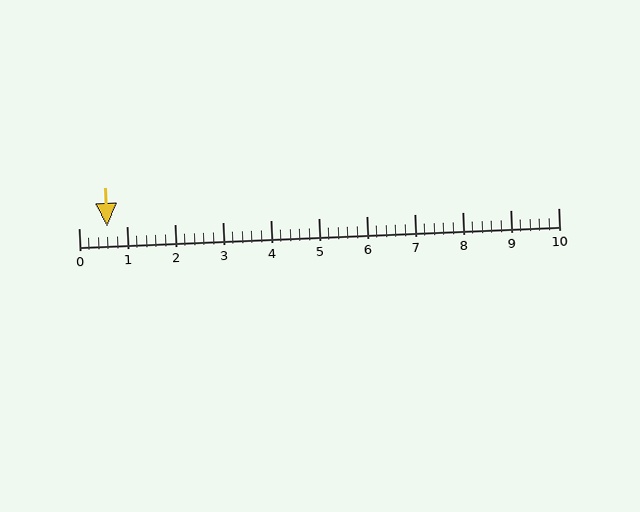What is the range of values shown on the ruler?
The ruler shows values from 0 to 10.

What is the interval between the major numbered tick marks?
The major tick marks are spaced 1 units apart.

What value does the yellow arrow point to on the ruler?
The yellow arrow points to approximately 0.6.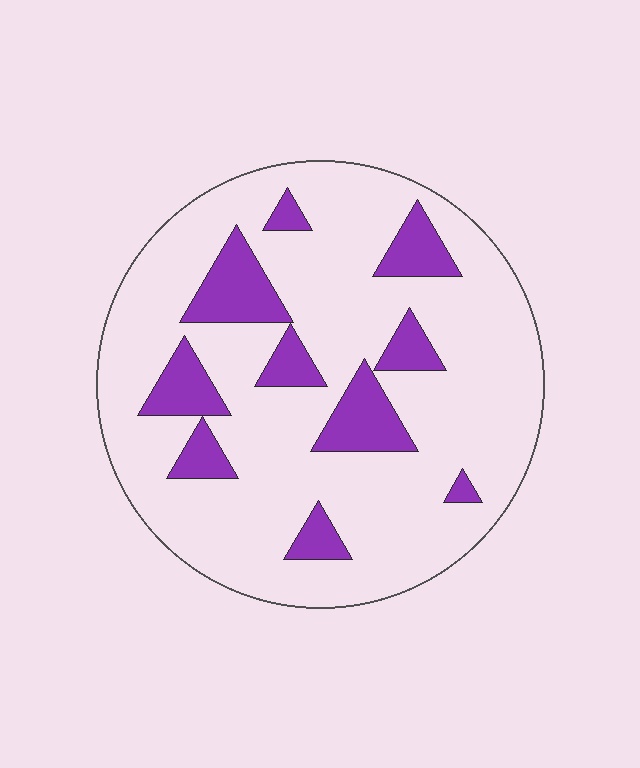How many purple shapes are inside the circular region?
10.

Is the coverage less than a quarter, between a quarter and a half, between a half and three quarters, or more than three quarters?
Less than a quarter.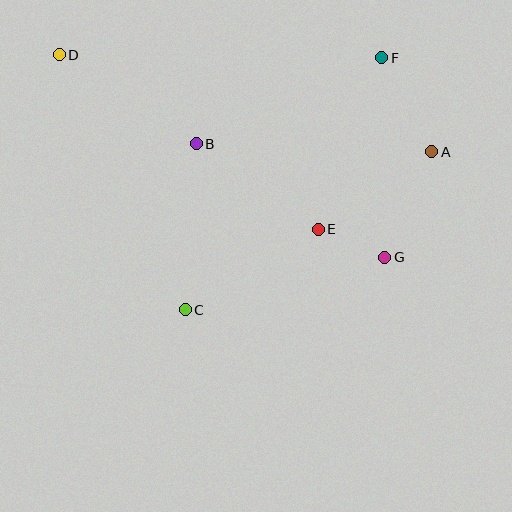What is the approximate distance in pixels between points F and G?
The distance between F and G is approximately 200 pixels.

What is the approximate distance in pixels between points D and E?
The distance between D and E is approximately 312 pixels.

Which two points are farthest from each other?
Points A and D are farthest from each other.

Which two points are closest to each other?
Points E and G are closest to each other.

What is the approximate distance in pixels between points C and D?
The distance between C and D is approximately 284 pixels.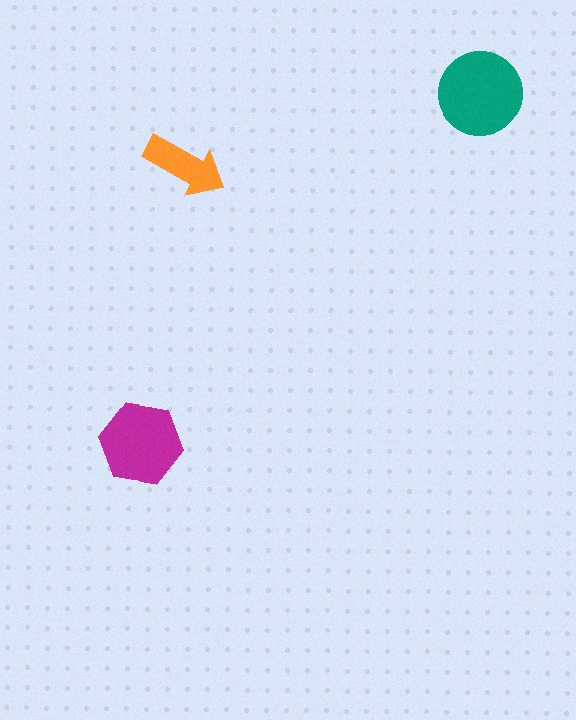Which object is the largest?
The teal circle.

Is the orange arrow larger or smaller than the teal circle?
Smaller.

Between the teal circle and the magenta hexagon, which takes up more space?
The teal circle.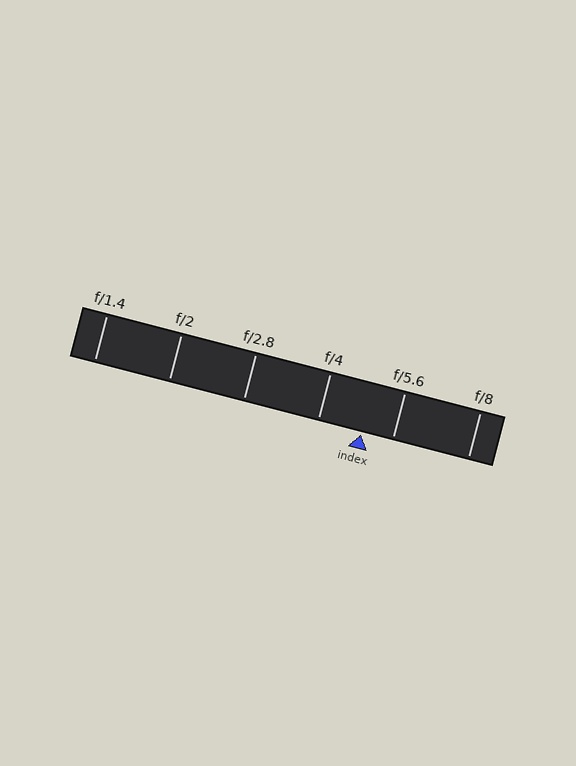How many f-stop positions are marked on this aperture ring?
There are 6 f-stop positions marked.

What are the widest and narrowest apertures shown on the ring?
The widest aperture shown is f/1.4 and the narrowest is f/8.